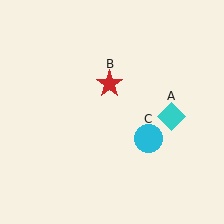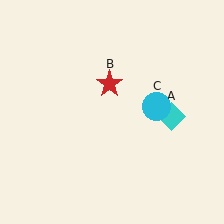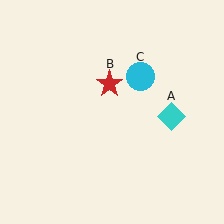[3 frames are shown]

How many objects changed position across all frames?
1 object changed position: cyan circle (object C).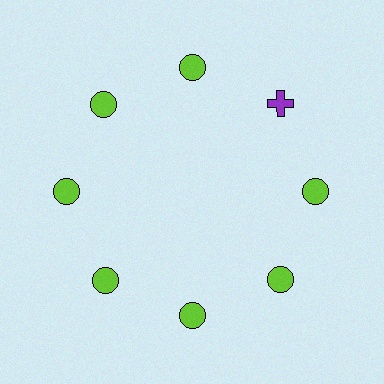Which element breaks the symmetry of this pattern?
The purple cross at roughly the 2 o'clock position breaks the symmetry. All other shapes are lime circles.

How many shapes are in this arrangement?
There are 8 shapes arranged in a ring pattern.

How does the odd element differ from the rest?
It differs in both color (purple instead of lime) and shape (cross instead of circle).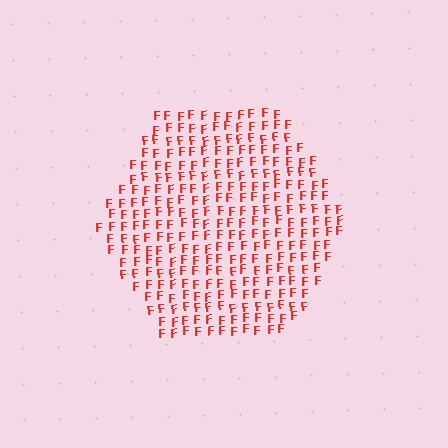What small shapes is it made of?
It is made of small letter F's.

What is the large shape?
The large shape is a hexagon.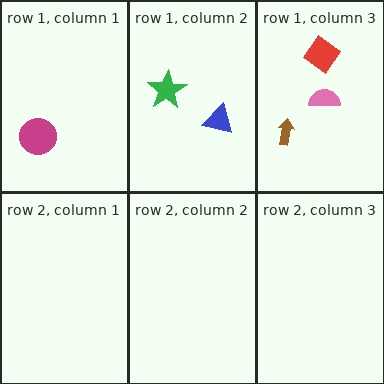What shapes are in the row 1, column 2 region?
The green star, the blue triangle.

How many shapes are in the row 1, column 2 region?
2.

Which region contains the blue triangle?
The row 1, column 2 region.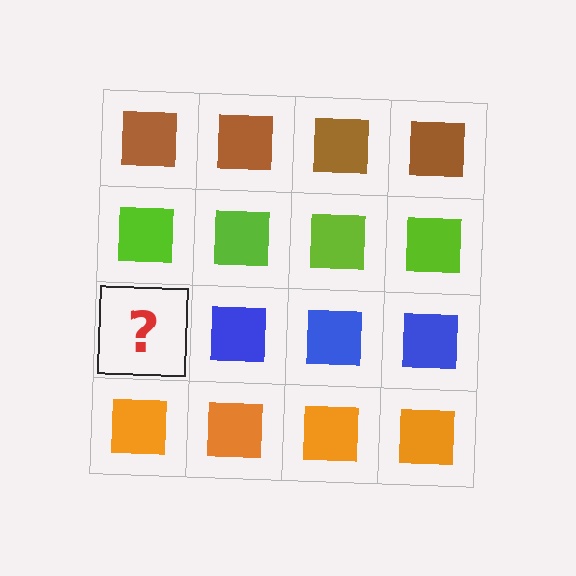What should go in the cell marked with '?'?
The missing cell should contain a blue square.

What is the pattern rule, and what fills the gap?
The rule is that each row has a consistent color. The gap should be filled with a blue square.